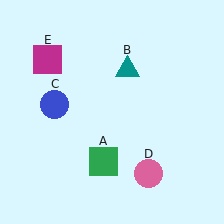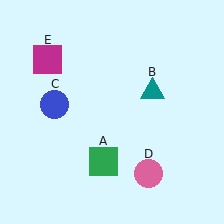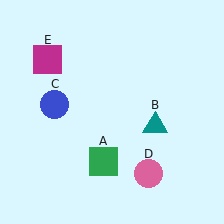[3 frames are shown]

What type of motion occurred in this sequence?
The teal triangle (object B) rotated clockwise around the center of the scene.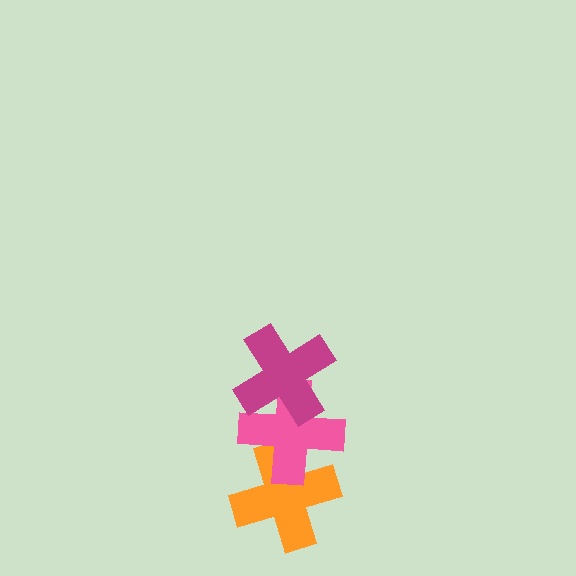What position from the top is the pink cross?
The pink cross is 2nd from the top.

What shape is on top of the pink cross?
The magenta cross is on top of the pink cross.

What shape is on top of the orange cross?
The pink cross is on top of the orange cross.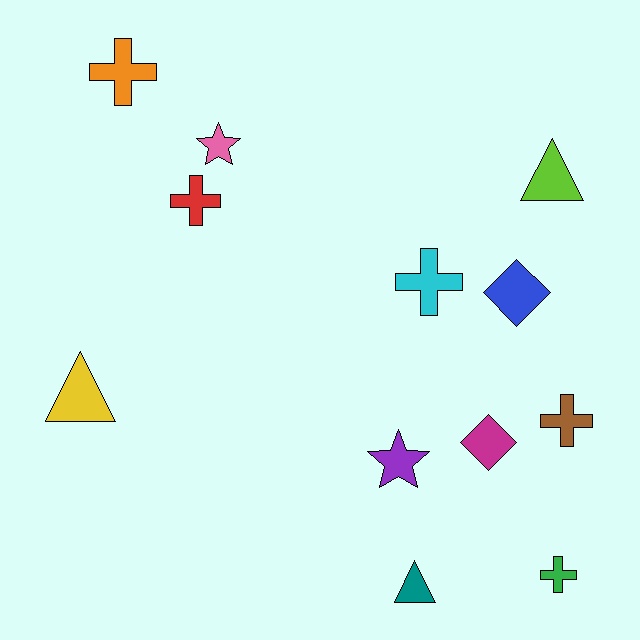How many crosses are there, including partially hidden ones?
There are 5 crosses.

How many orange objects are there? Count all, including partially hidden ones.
There is 1 orange object.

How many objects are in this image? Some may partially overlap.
There are 12 objects.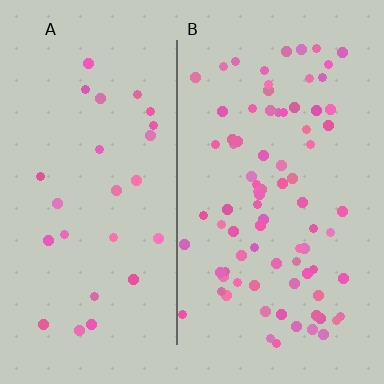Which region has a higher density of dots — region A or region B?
B (the right).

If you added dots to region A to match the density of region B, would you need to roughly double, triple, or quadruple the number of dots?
Approximately triple.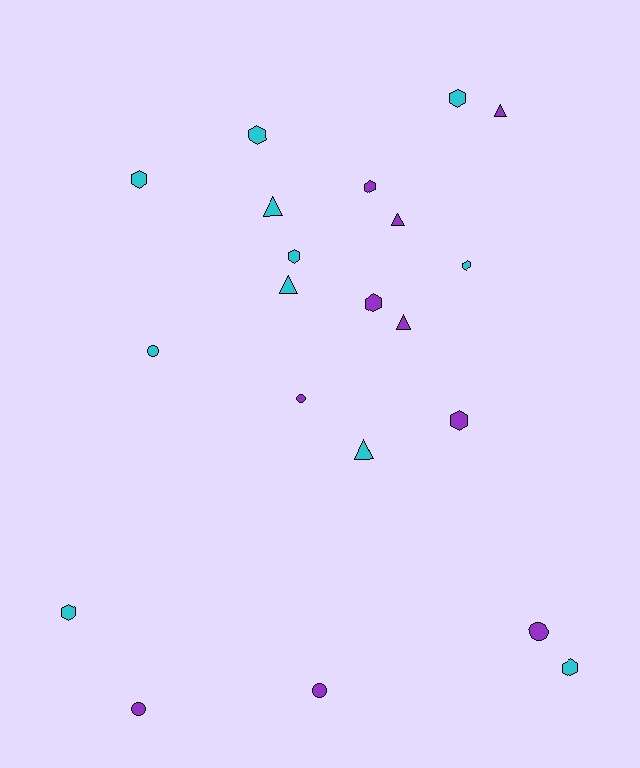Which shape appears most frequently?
Hexagon, with 10 objects.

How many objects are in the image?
There are 21 objects.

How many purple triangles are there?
There are 3 purple triangles.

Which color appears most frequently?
Cyan, with 11 objects.